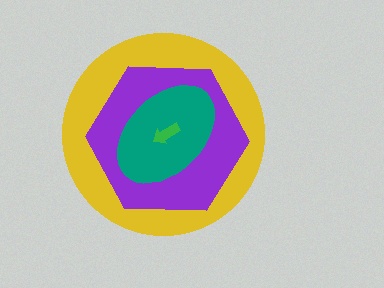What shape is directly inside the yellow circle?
The purple hexagon.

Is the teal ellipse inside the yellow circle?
Yes.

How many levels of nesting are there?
4.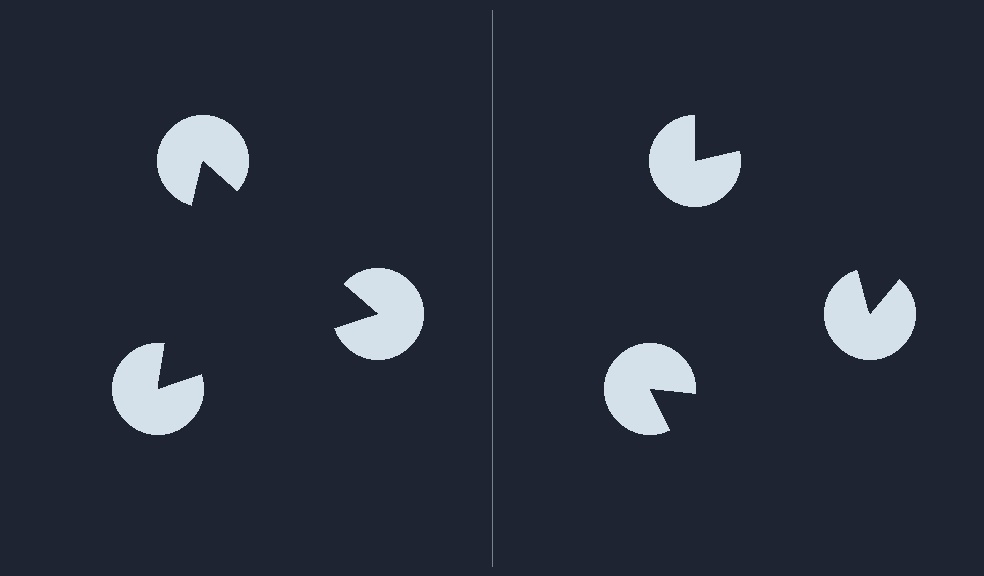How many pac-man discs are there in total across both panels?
6 — 3 on each side.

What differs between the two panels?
The pac-man discs are positioned identically on both sides; only the wedge orientations differ. On the left they align to a triangle; on the right they are misaligned.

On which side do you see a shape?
An illusory triangle appears on the left side. On the right side the wedge cuts are rotated, so no coherent shape forms.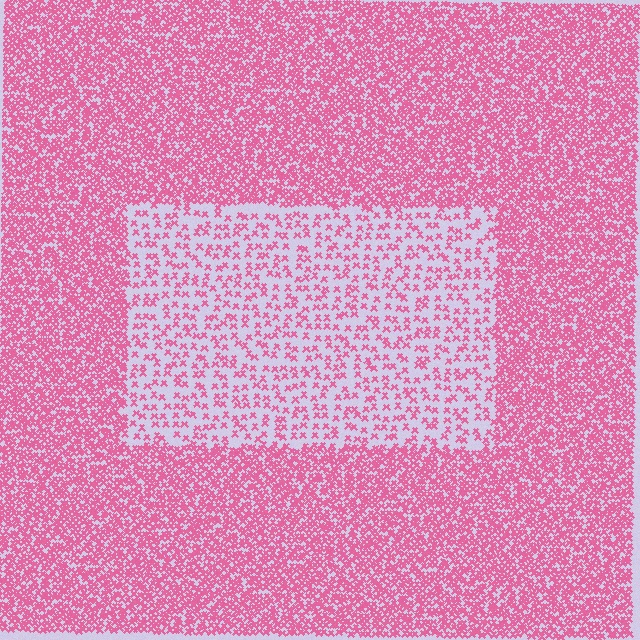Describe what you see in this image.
The image contains small pink elements arranged at two different densities. A rectangle-shaped region is visible where the elements are less densely packed than the surrounding area.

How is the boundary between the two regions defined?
The boundary is defined by a change in element density (approximately 2.8x ratio). All elements are the same color, size, and shape.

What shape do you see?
I see a rectangle.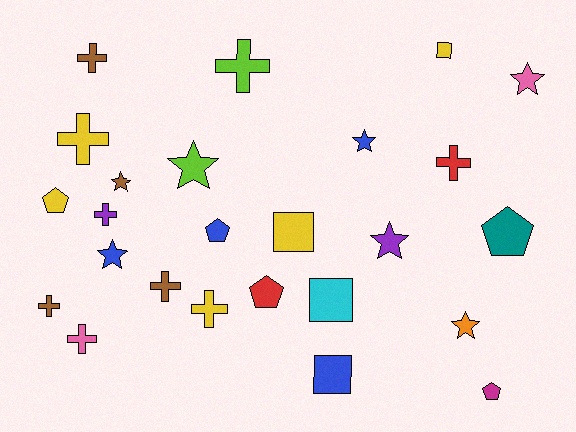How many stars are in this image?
There are 7 stars.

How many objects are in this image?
There are 25 objects.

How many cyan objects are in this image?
There is 1 cyan object.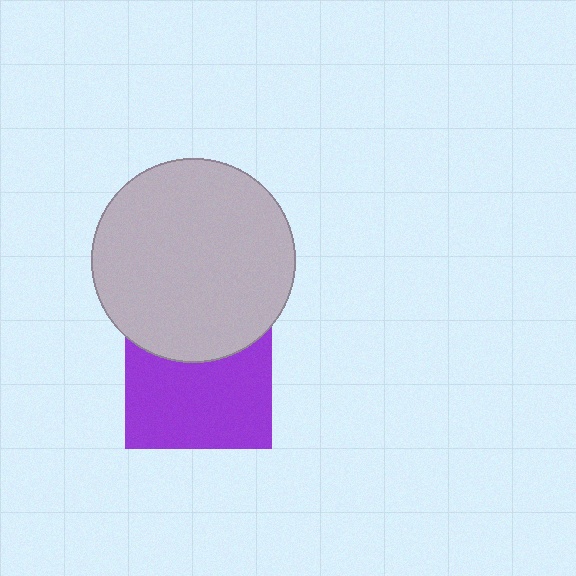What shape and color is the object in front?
The object in front is a light gray circle.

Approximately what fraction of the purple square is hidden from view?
Roughly 35% of the purple square is hidden behind the light gray circle.